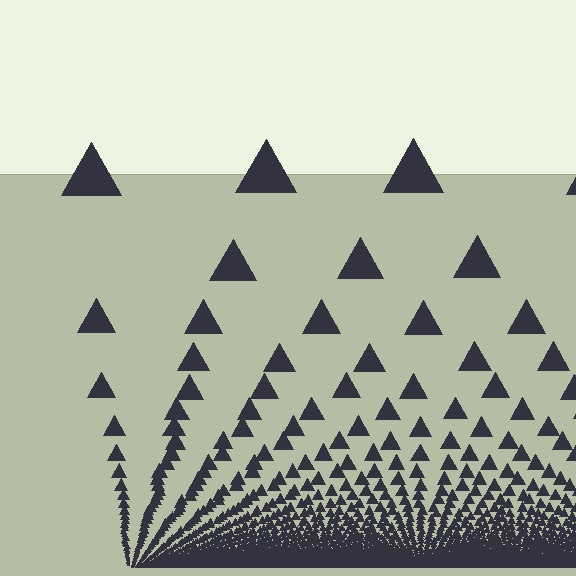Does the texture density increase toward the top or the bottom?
Density increases toward the bottom.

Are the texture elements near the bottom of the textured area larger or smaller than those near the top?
Smaller. The gradient is inverted — elements near the bottom are smaller and denser.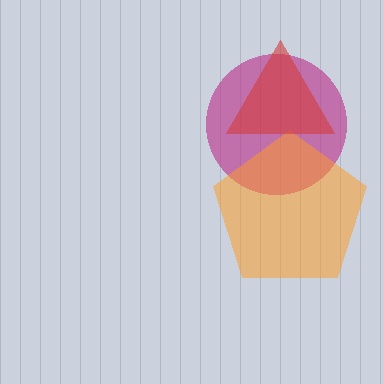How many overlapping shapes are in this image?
There are 3 overlapping shapes in the image.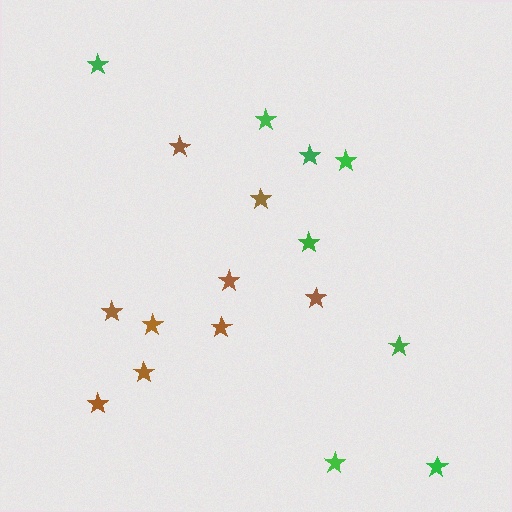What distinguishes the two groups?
There are 2 groups: one group of green stars (8) and one group of brown stars (9).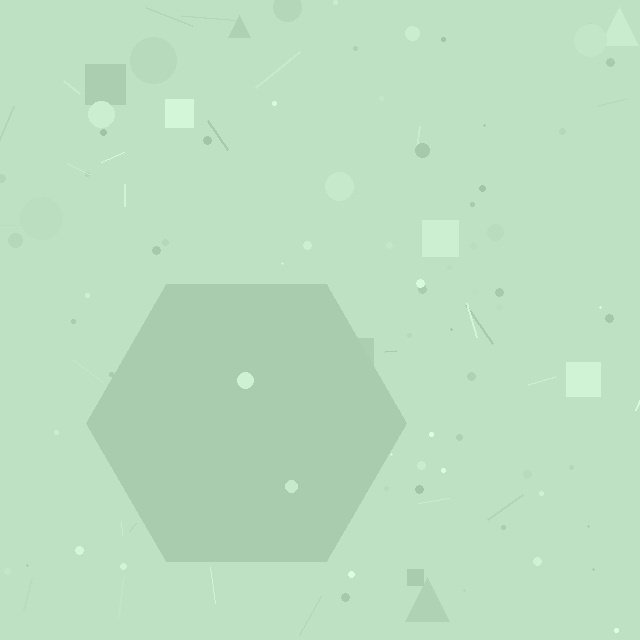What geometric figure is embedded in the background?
A hexagon is embedded in the background.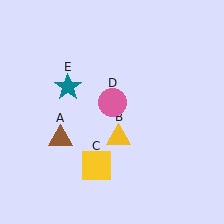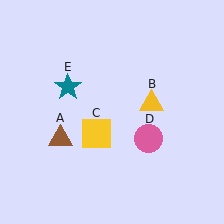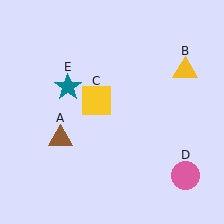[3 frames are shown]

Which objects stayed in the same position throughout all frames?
Brown triangle (object A) and teal star (object E) remained stationary.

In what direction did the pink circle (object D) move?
The pink circle (object D) moved down and to the right.